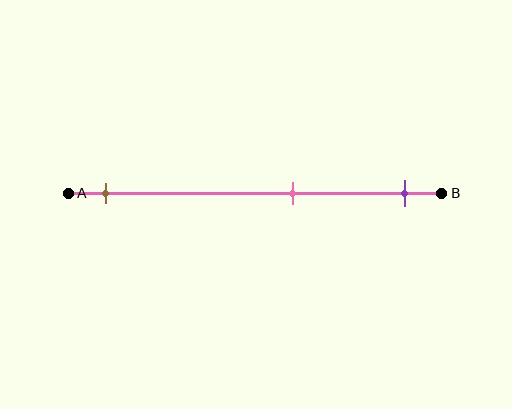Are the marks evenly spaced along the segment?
No, the marks are not evenly spaced.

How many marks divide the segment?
There are 3 marks dividing the segment.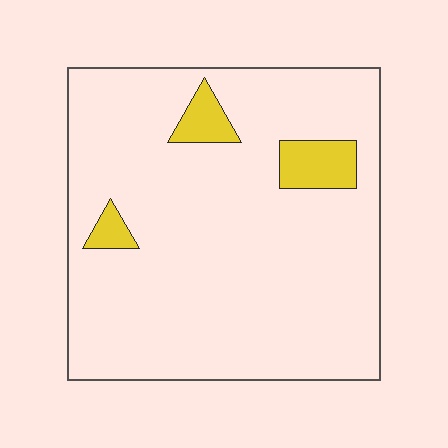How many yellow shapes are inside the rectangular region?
3.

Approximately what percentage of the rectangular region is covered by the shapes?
Approximately 10%.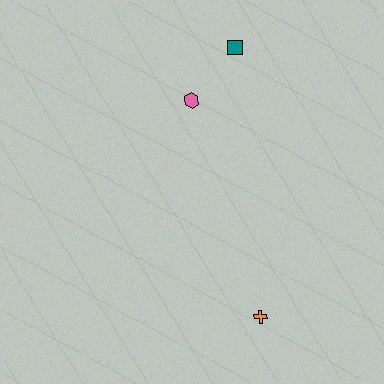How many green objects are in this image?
There are no green objects.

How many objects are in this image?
There are 3 objects.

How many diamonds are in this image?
There are no diamonds.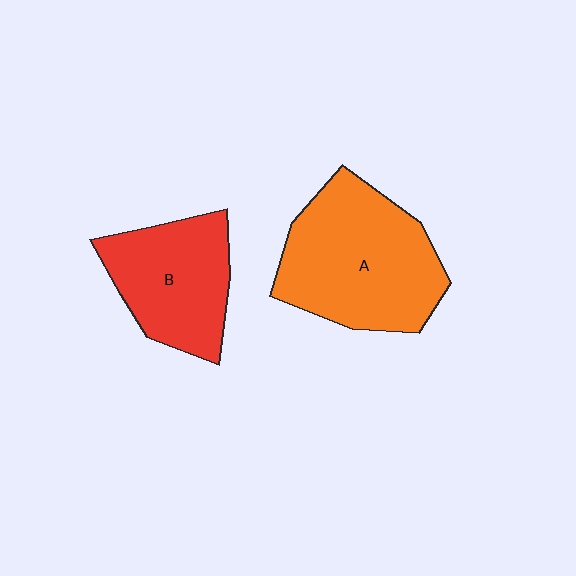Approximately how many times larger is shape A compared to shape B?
Approximately 1.4 times.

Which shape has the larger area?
Shape A (orange).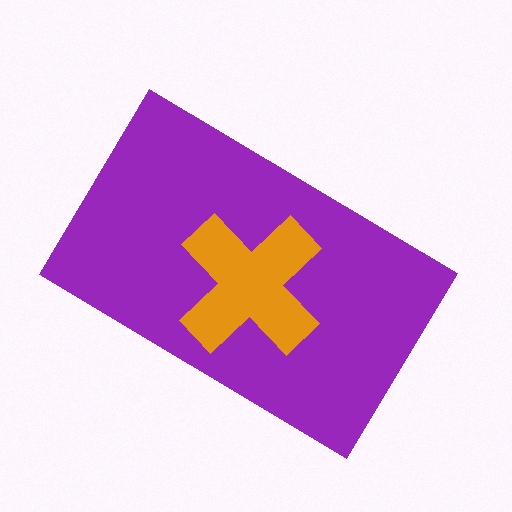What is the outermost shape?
The purple rectangle.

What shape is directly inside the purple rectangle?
The orange cross.